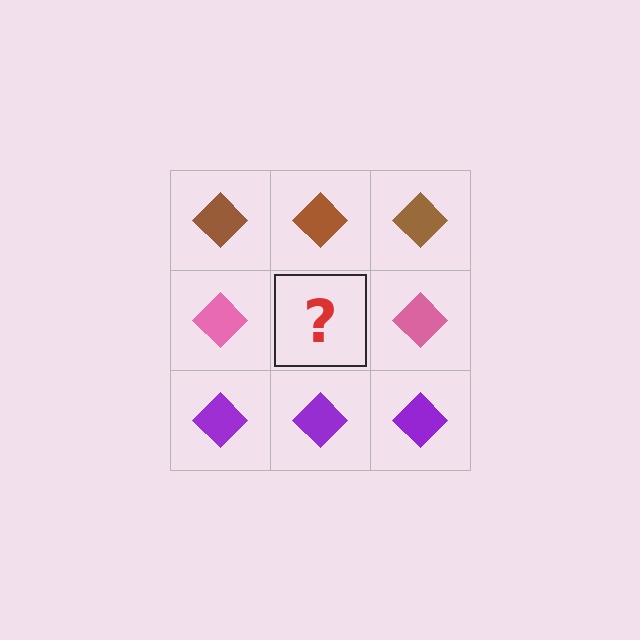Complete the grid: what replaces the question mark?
The question mark should be replaced with a pink diamond.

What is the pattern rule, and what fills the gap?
The rule is that each row has a consistent color. The gap should be filled with a pink diamond.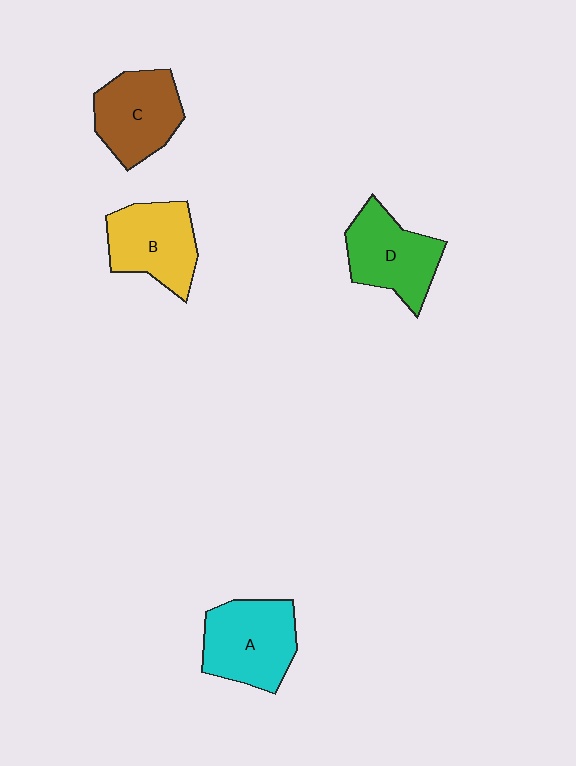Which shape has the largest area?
Shape A (cyan).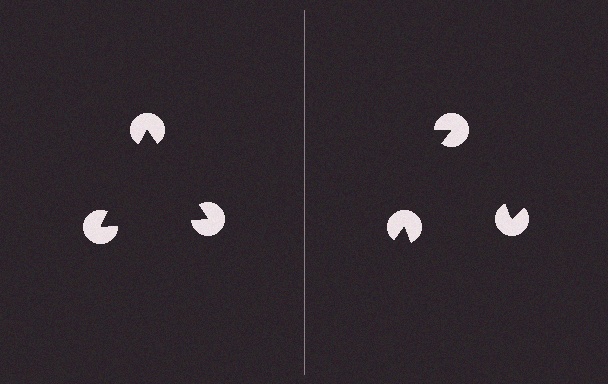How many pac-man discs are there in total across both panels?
6 — 3 on each side.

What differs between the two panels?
The pac-man discs are positioned identically on both sides; only the wedge orientations differ. On the left they align to a triangle; on the right they are misaligned.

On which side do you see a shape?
An illusory triangle appears on the left side. On the right side the wedge cuts are rotated, so no coherent shape forms.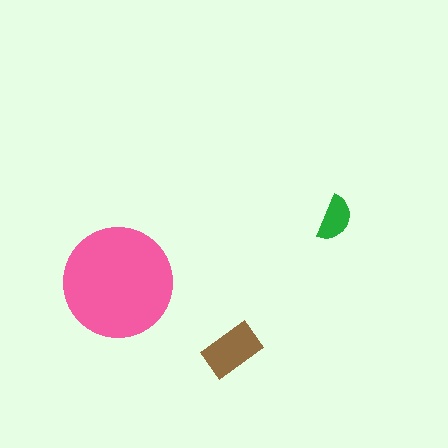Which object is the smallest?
The green semicircle.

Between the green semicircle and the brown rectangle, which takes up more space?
The brown rectangle.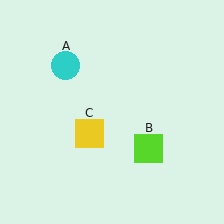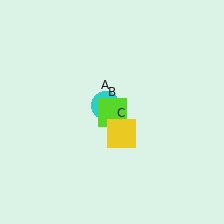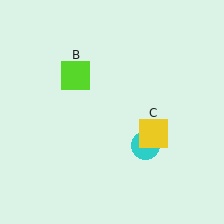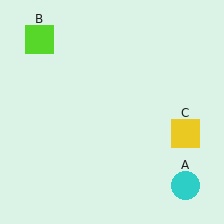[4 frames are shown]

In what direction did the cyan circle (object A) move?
The cyan circle (object A) moved down and to the right.